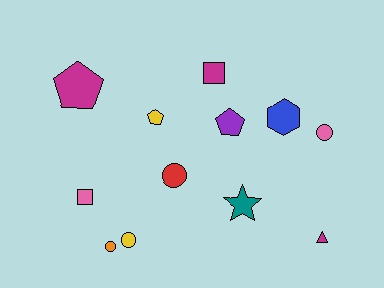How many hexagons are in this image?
There is 1 hexagon.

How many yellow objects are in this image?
There are 2 yellow objects.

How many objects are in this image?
There are 12 objects.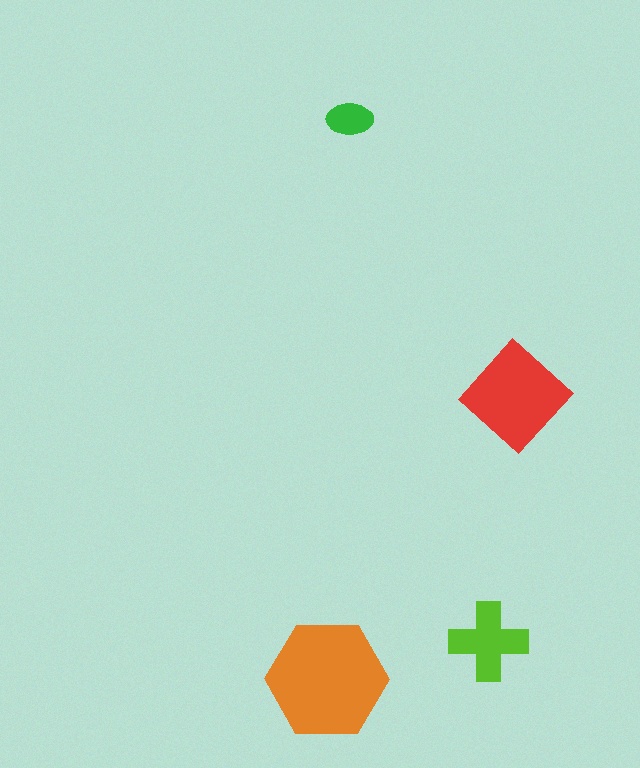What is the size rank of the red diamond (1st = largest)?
2nd.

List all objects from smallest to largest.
The green ellipse, the lime cross, the red diamond, the orange hexagon.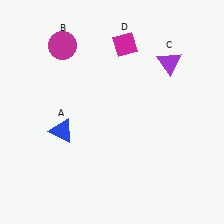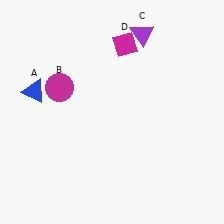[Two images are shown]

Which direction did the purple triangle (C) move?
The purple triangle (C) moved up.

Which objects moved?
The objects that moved are: the blue triangle (A), the magenta circle (B), the purple triangle (C).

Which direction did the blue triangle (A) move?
The blue triangle (A) moved up.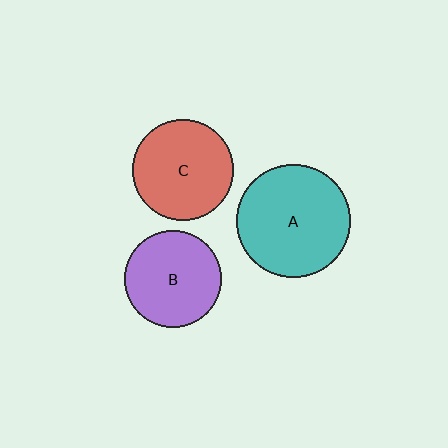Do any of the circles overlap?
No, none of the circles overlap.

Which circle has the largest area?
Circle A (teal).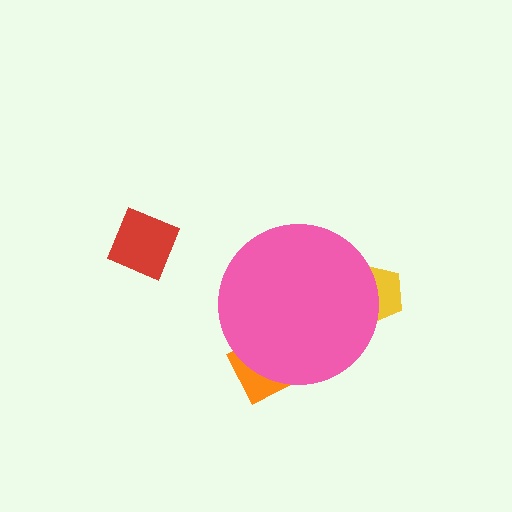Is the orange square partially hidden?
Yes, the orange square is partially hidden behind the pink circle.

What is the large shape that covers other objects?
A pink circle.